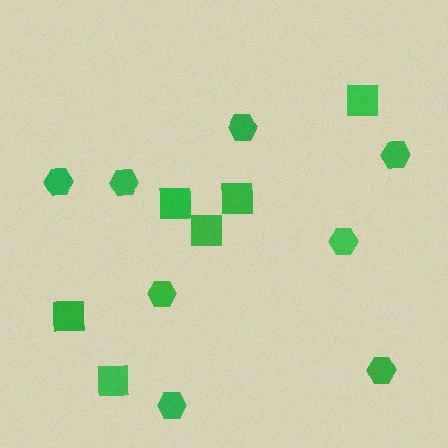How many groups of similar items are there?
There are 2 groups: one group of hexagons (8) and one group of squares (6).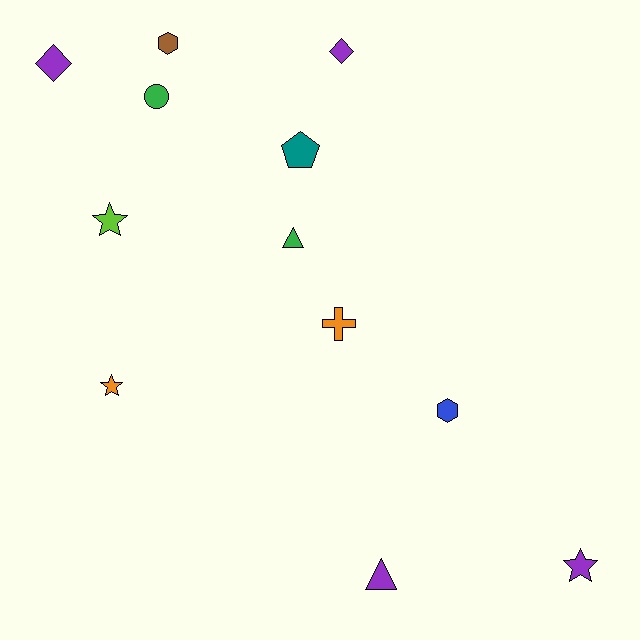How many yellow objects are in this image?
There are no yellow objects.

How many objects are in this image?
There are 12 objects.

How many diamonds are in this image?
There are 2 diamonds.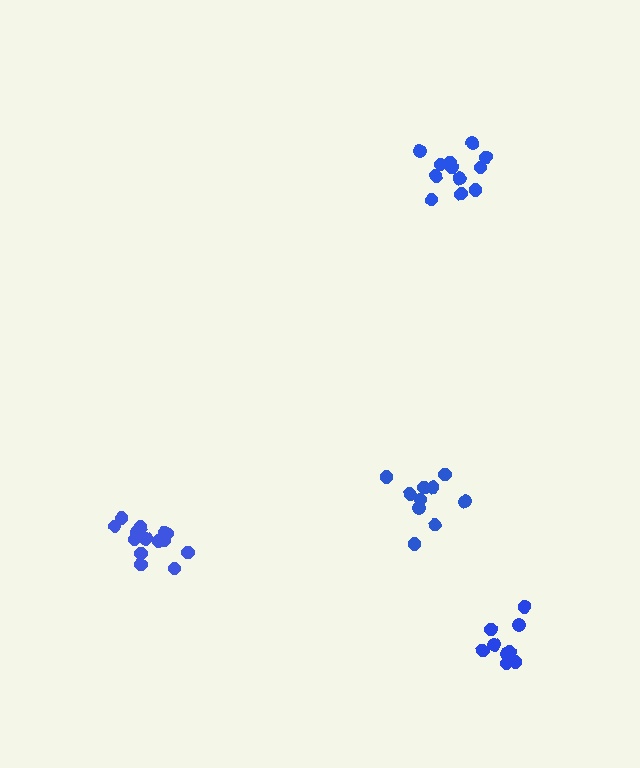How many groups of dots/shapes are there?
There are 4 groups.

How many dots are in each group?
Group 1: 10 dots, Group 2: 14 dots, Group 3: 12 dots, Group 4: 9 dots (45 total).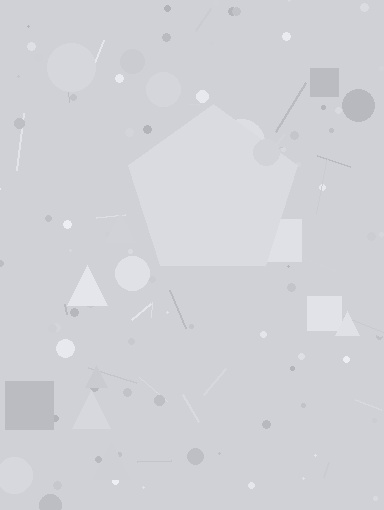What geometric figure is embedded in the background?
A pentagon is embedded in the background.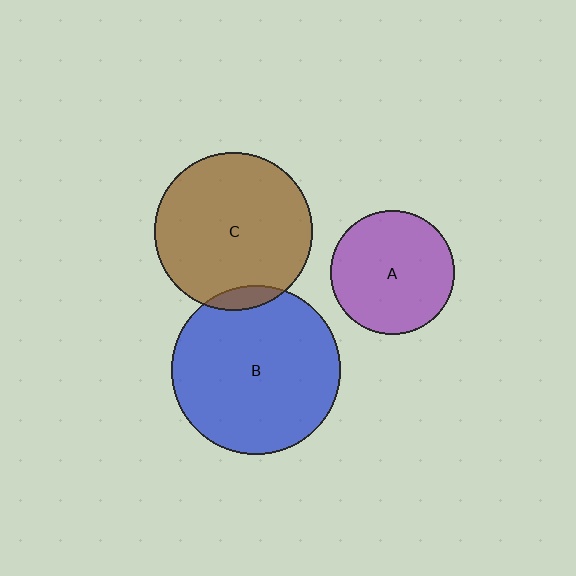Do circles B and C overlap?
Yes.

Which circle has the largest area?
Circle B (blue).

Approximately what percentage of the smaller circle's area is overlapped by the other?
Approximately 5%.